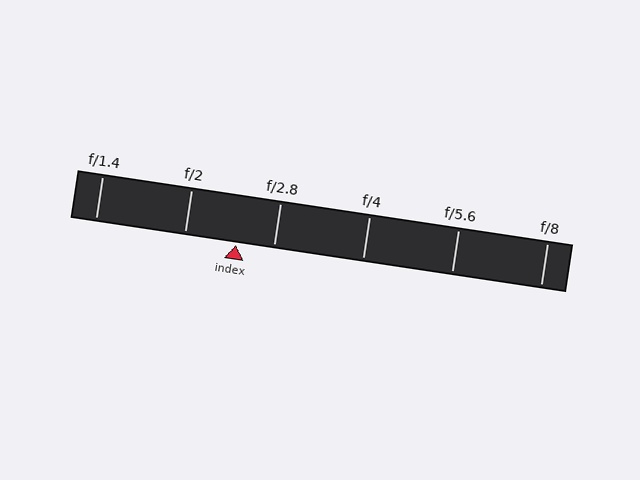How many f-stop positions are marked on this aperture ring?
There are 6 f-stop positions marked.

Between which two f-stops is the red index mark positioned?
The index mark is between f/2 and f/2.8.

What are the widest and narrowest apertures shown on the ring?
The widest aperture shown is f/1.4 and the narrowest is f/8.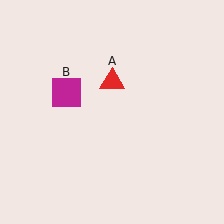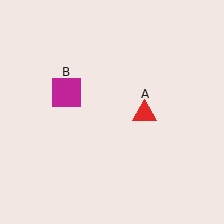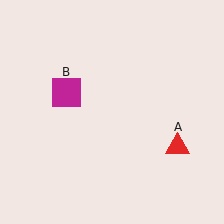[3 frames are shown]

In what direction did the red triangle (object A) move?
The red triangle (object A) moved down and to the right.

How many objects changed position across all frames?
1 object changed position: red triangle (object A).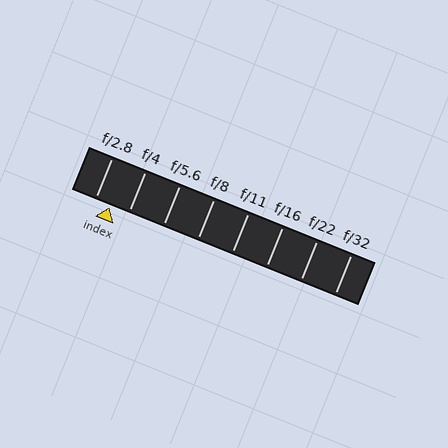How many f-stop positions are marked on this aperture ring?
There are 8 f-stop positions marked.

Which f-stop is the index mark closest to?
The index mark is closest to f/2.8.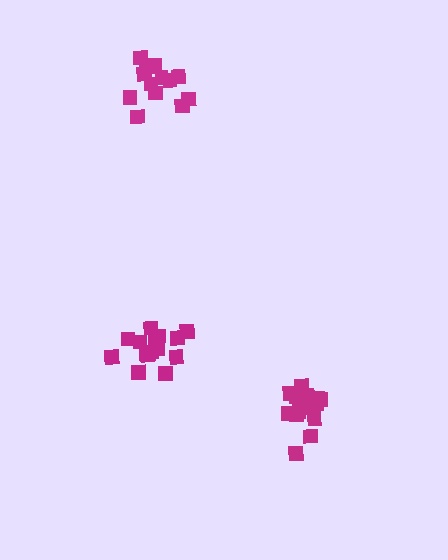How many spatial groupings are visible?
There are 3 spatial groupings.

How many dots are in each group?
Group 1: 16 dots, Group 2: 13 dots, Group 3: 16 dots (45 total).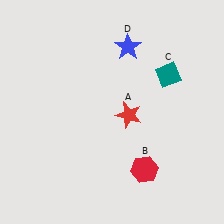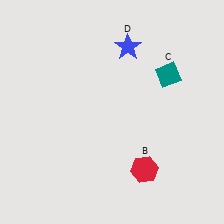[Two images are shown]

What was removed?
The red star (A) was removed in Image 2.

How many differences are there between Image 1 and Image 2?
There is 1 difference between the two images.